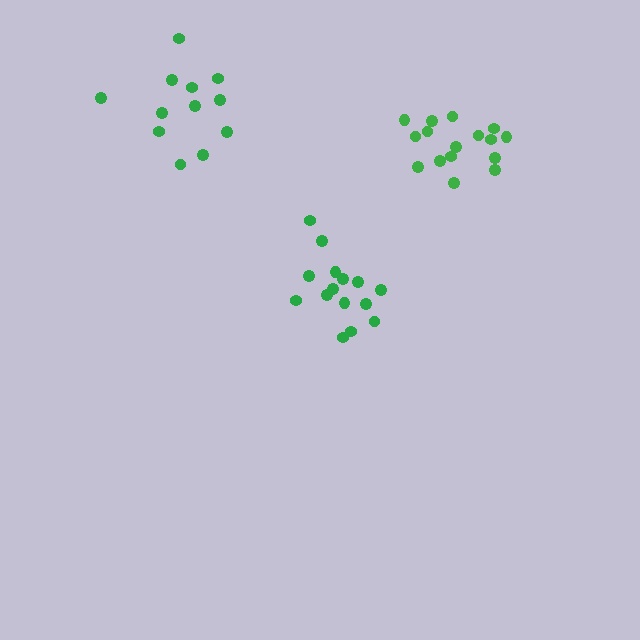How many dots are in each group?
Group 1: 15 dots, Group 2: 12 dots, Group 3: 16 dots (43 total).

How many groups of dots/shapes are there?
There are 3 groups.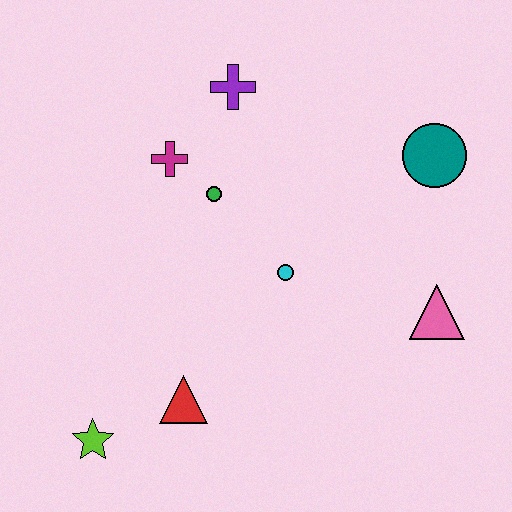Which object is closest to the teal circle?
The pink triangle is closest to the teal circle.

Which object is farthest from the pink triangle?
The lime star is farthest from the pink triangle.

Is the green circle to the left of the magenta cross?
No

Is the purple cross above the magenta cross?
Yes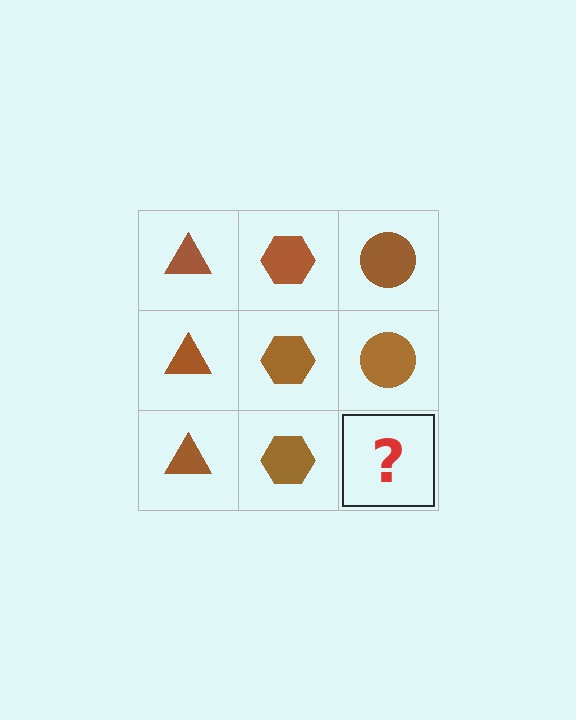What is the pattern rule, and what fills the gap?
The rule is that each column has a consistent shape. The gap should be filled with a brown circle.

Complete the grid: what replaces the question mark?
The question mark should be replaced with a brown circle.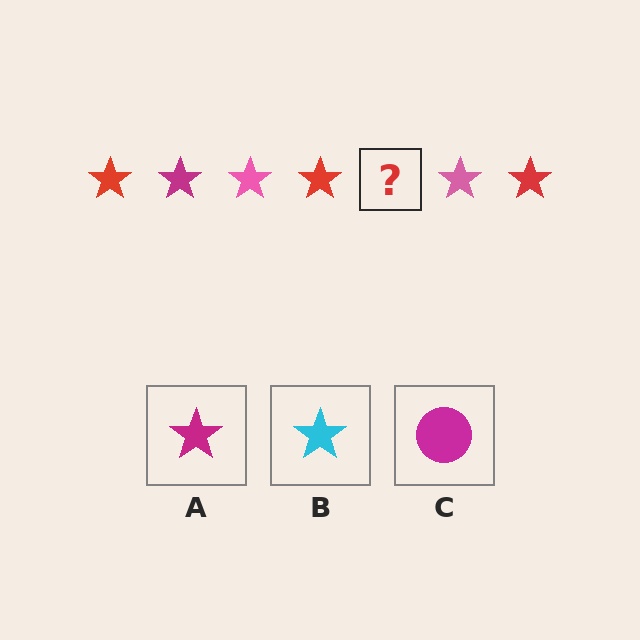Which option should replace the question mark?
Option A.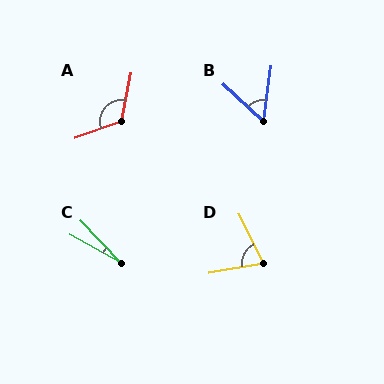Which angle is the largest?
A, at approximately 121 degrees.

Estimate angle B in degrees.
Approximately 54 degrees.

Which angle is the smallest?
C, at approximately 17 degrees.